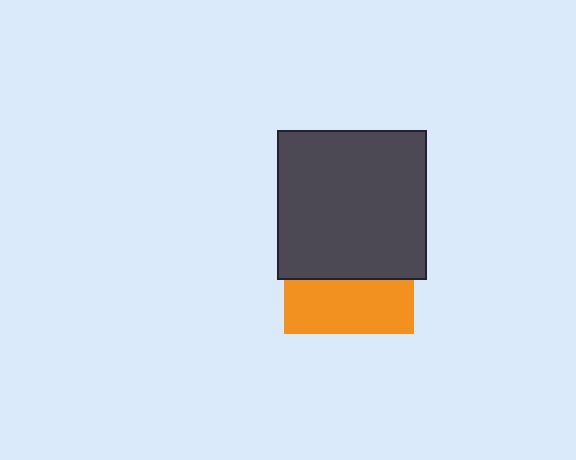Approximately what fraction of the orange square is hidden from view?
Roughly 58% of the orange square is hidden behind the dark gray square.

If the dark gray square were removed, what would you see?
You would see the complete orange square.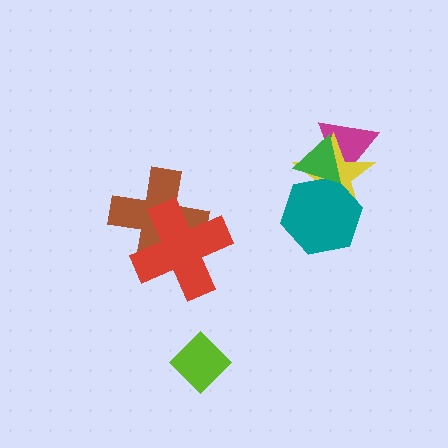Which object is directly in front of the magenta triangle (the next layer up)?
The yellow star is directly in front of the magenta triangle.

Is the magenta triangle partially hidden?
Yes, it is partially covered by another shape.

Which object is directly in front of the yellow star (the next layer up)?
The teal hexagon is directly in front of the yellow star.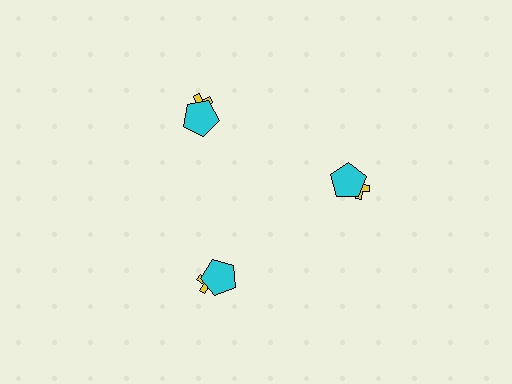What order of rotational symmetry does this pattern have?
This pattern has 3-fold rotational symmetry.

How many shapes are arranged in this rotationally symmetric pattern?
There are 6 shapes, arranged in 3 groups of 2.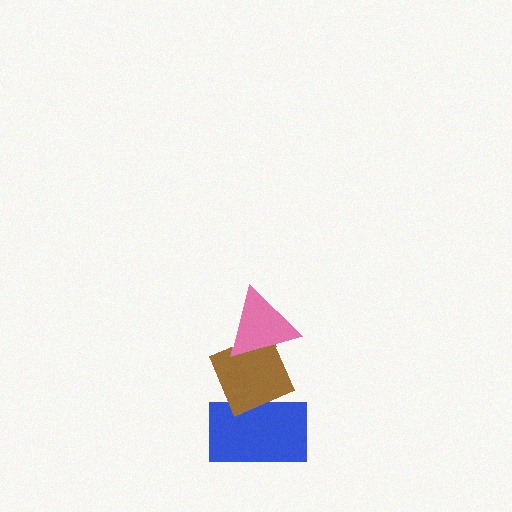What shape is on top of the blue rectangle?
The brown diamond is on top of the blue rectangle.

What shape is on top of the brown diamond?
The pink triangle is on top of the brown diamond.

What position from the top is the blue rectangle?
The blue rectangle is 3rd from the top.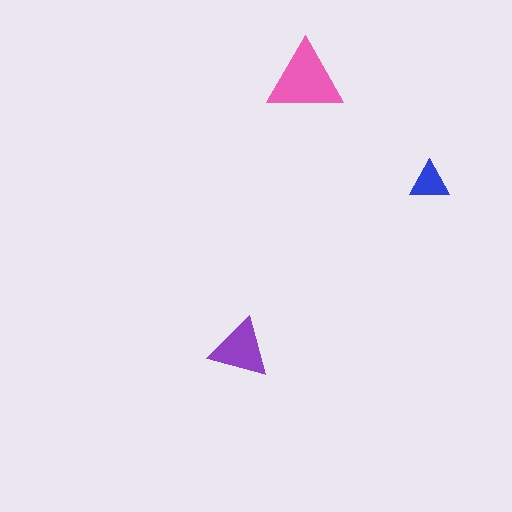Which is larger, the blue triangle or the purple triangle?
The purple one.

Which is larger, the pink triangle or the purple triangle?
The pink one.